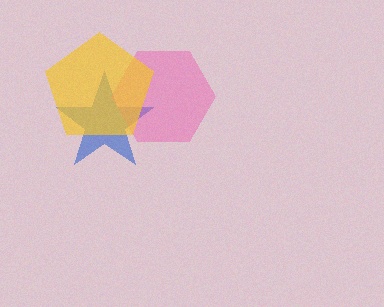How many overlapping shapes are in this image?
There are 3 overlapping shapes in the image.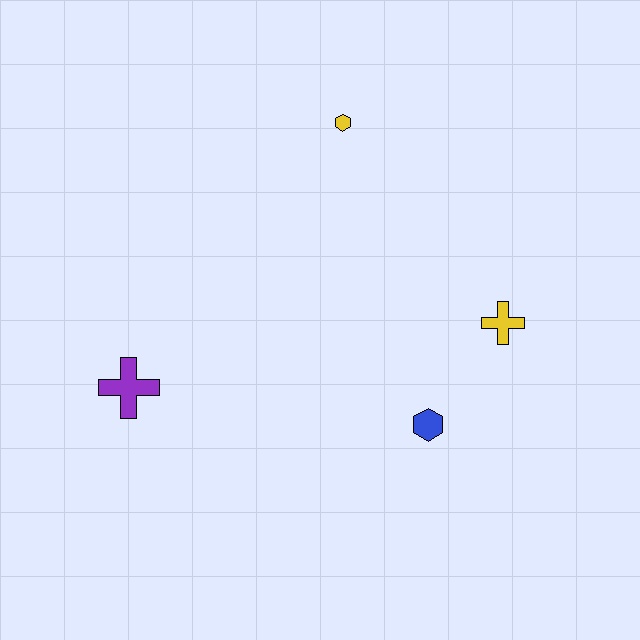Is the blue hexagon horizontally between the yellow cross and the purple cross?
Yes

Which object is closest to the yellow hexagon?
The yellow cross is closest to the yellow hexagon.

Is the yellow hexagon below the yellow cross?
No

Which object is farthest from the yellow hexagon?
The purple cross is farthest from the yellow hexagon.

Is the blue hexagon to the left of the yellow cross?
Yes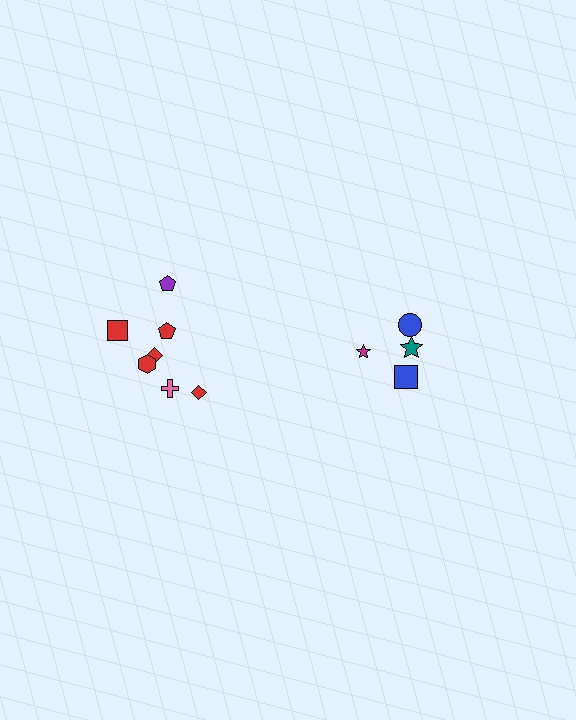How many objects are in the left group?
There are 7 objects.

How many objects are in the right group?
There are 4 objects.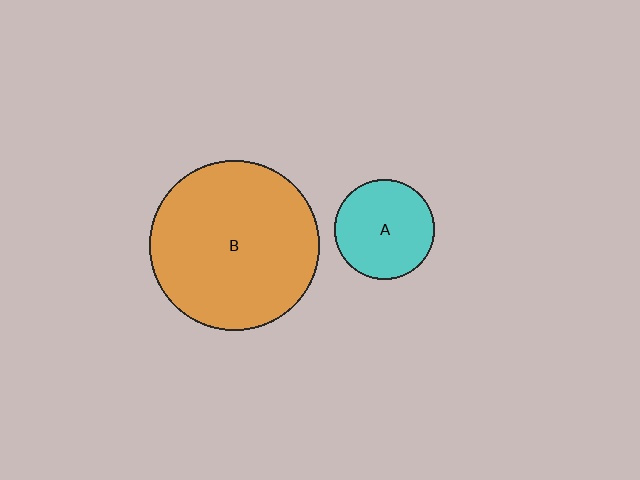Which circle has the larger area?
Circle B (orange).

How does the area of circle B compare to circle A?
Approximately 2.9 times.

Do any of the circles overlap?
No, none of the circles overlap.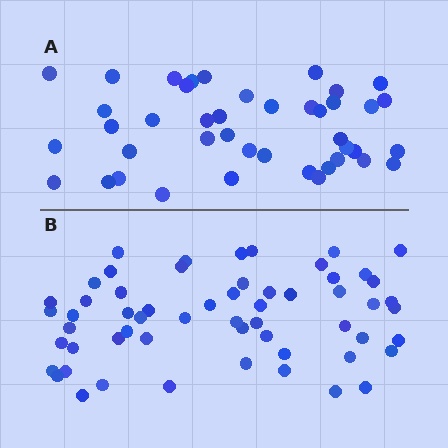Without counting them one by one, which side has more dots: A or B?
Region B (the bottom region) has more dots.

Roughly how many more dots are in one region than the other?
Region B has approximately 15 more dots than region A.